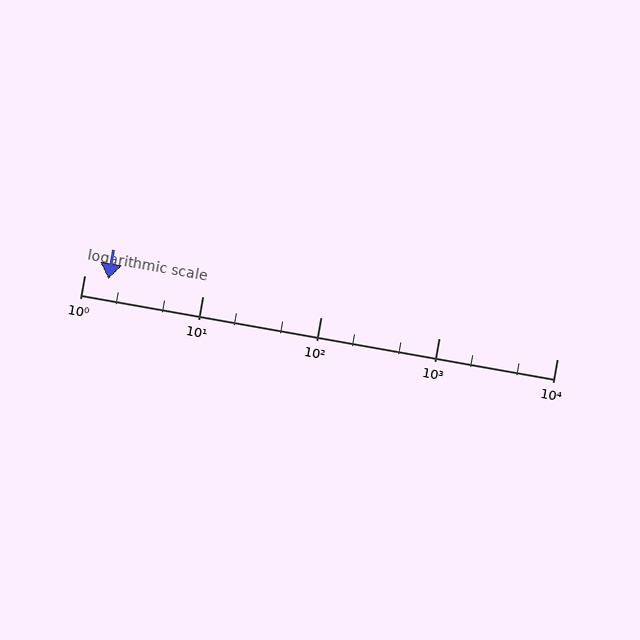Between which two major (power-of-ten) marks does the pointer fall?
The pointer is between 1 and 10.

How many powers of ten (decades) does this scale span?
The scale spans 4 decades, from 1 to 10000.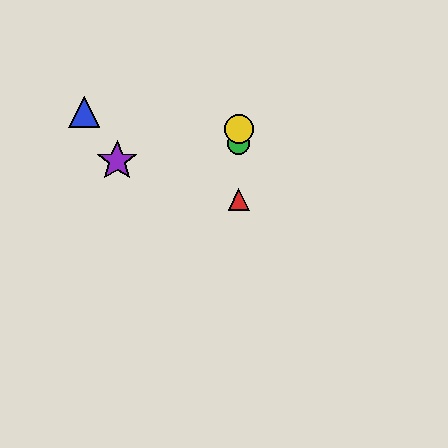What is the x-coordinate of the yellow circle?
The yellow circle is at x≈239.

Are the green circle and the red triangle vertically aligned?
Yes, both are at x≈239.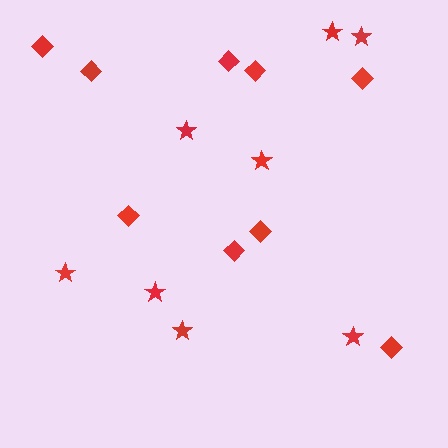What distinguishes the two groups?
There are 2 groups: one group of stars (8) and one group of diamonds (9).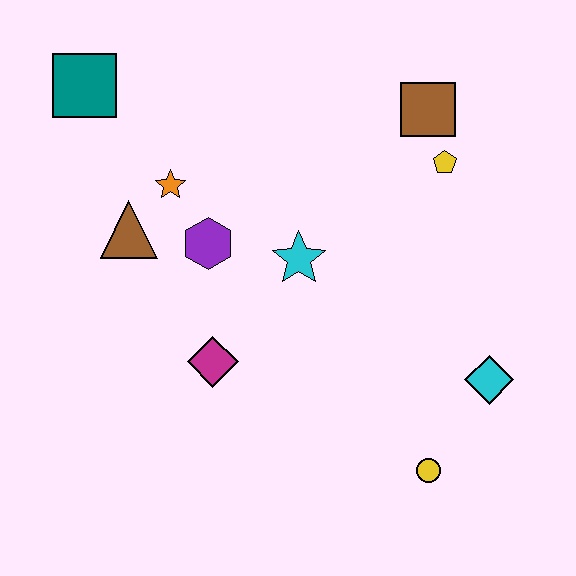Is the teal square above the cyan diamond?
Yes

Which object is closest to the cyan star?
The purple hexagon is closest to the cyan star.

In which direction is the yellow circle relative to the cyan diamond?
The yellow circle is below the cyan diamond.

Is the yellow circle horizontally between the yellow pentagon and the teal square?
Yes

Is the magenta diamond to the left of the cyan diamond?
Yes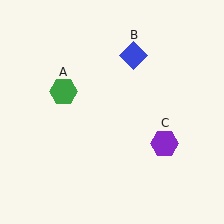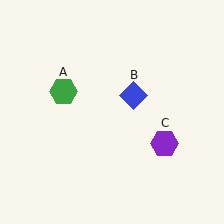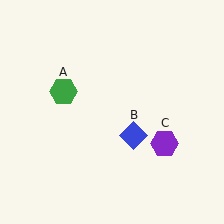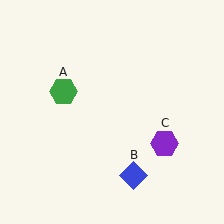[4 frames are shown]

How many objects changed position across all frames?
1 object changed position: blue diamond (object B).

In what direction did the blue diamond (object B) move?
The blue diamond (object B) moved down.